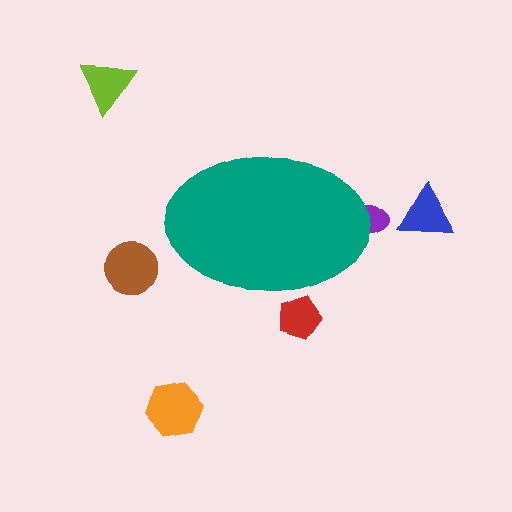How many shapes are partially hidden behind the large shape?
2 shapes are partially hidden.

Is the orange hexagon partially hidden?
No, the orange hexagon is fully visible.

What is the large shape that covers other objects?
A teal ellipse.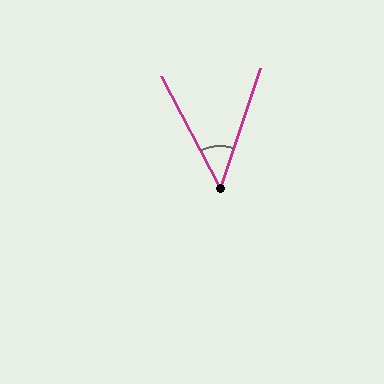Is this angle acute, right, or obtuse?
It is acute.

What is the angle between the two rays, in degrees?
Approximately 46 degrees.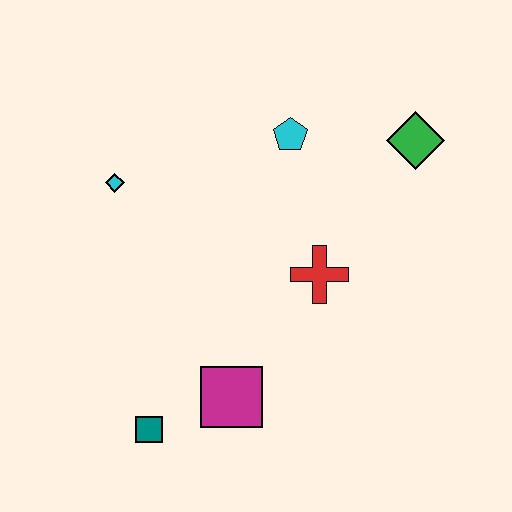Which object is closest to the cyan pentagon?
The green diamond is closest to the cyan pentagon.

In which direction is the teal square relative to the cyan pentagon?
The teal square is below the cyan pentagon.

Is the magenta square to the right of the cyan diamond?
Yes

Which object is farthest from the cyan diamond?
The green diamond is farthest from the cyan diamond.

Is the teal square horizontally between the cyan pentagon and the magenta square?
No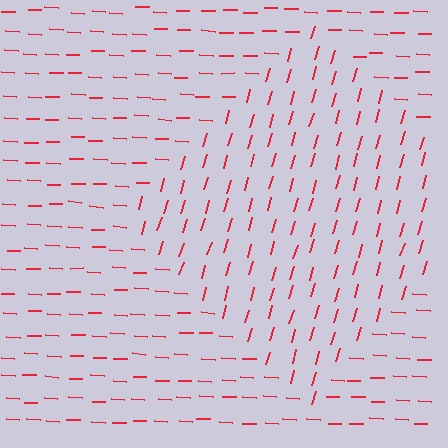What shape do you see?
I see a diamond.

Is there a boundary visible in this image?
Yes, there is a texture boundary formed by a change in line orientation.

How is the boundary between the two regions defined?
The boundary is defined purely by a change in line orientation (approximately 77 degrees difference). All lines are the same color and thickness.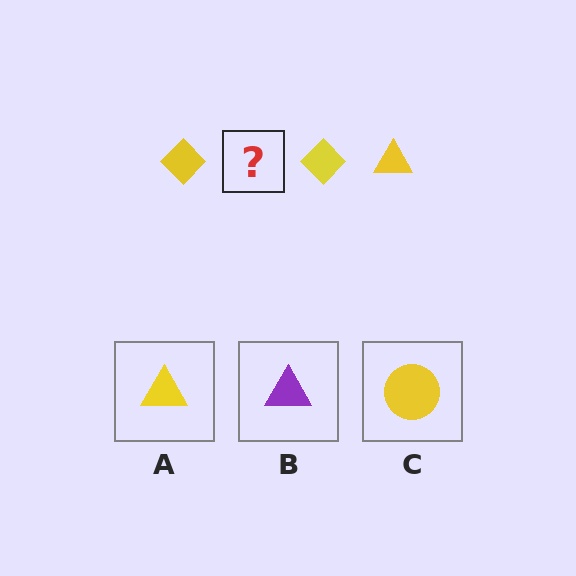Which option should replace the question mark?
Option A.